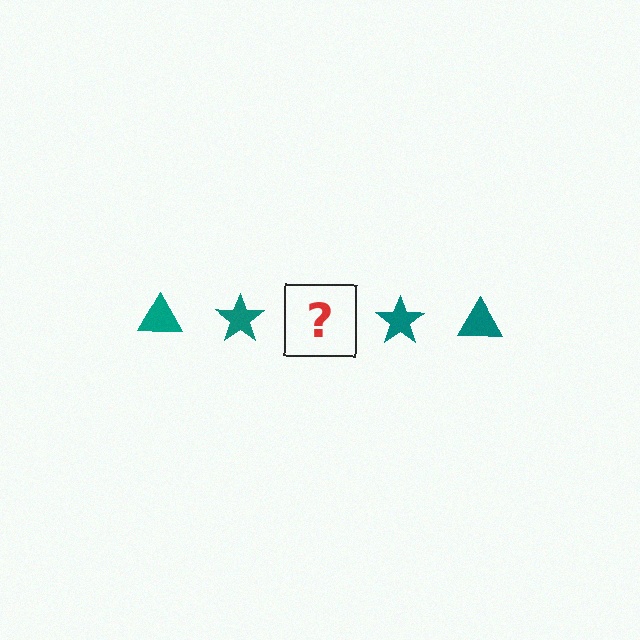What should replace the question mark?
The question mark should be replaced with a teal triangle.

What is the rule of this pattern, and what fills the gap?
The rule is that the pattern cycles through triangle, star shapes in teal. The gap should be filled with a teal triangle.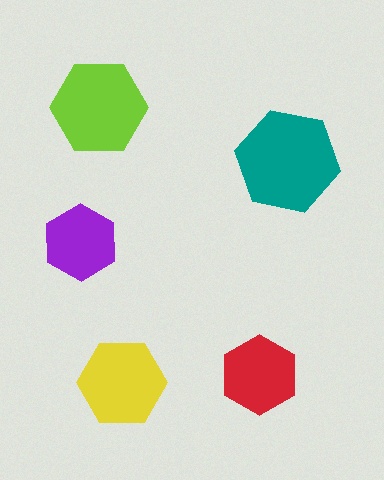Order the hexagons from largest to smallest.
the teal one, the lime one, the yellow one, the red one, the purple one.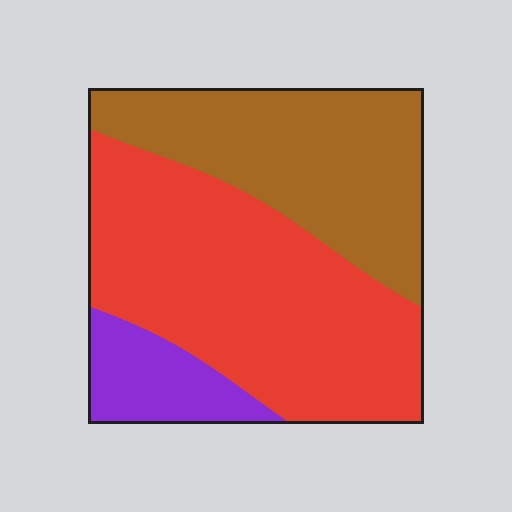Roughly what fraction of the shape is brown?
Brown takes up between a quarter and a half of the shape.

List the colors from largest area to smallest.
From largest to smallest: red, brown, purple.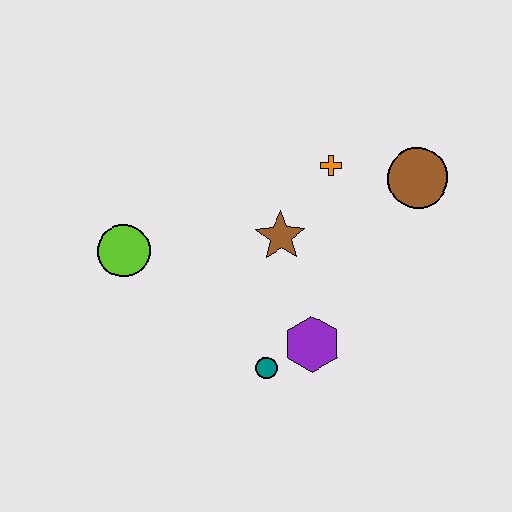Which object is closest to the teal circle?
The purple hexagon is closest to the teal circle.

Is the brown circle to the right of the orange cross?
Yes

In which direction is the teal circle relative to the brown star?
The teal circle is below the brown star.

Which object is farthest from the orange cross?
The lime circle is farthest from the orange cross.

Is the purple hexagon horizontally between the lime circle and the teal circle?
No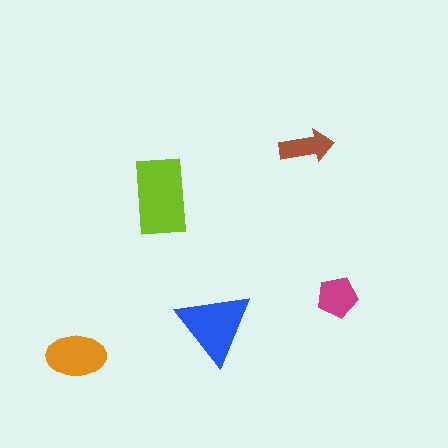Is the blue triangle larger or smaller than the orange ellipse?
Larger.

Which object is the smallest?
The brown arrow.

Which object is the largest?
The lime rectangle.